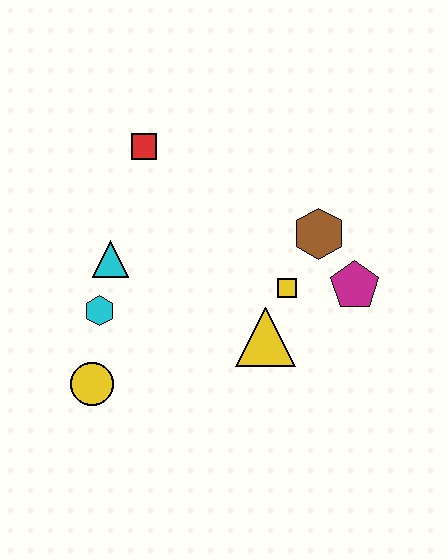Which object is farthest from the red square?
The magenta pentagon is farthest from the red square.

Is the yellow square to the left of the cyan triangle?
No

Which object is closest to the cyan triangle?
The cyan hexagon is closest to the cyan triangle.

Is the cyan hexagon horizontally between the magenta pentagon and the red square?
No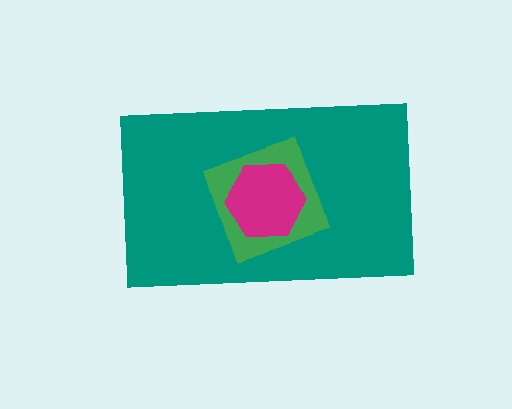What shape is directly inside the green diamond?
The magenta hexagon.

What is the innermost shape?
The magenta hexagon.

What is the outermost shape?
The teal rectangle.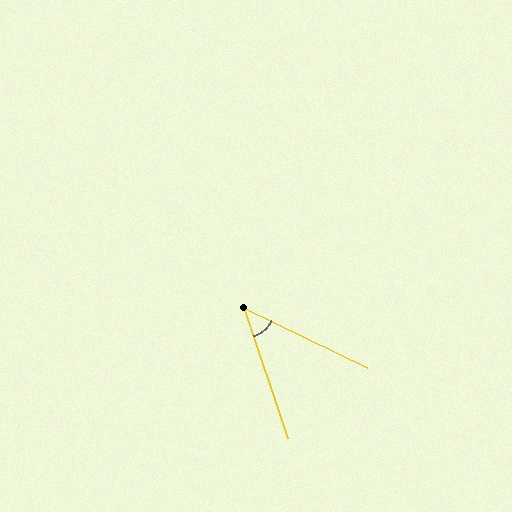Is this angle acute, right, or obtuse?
It is acute.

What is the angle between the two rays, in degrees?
Approximately 46 degrees.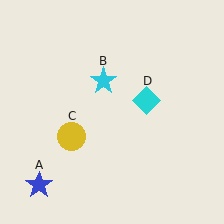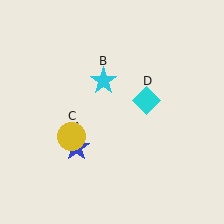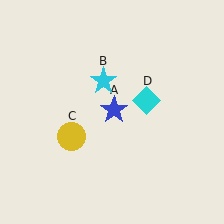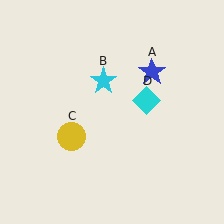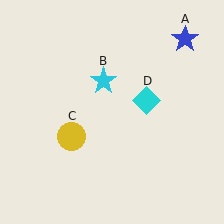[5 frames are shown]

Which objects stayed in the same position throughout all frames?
Cyan star (object B) and yellow circle (object C) and cyan diamond (object D) remained stationary.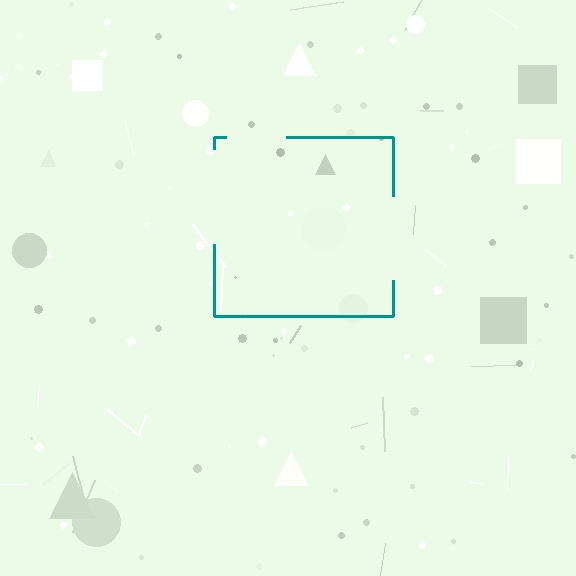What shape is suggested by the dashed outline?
The dashed outline suggests a square.